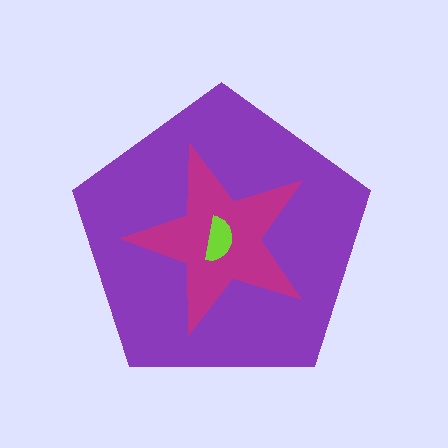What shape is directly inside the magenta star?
The lime semicircle.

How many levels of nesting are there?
3.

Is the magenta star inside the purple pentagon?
Yes.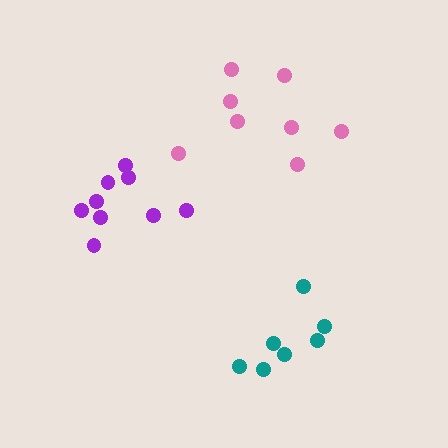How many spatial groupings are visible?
There are 3 spatial groupings.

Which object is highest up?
The pink cluster is topmost.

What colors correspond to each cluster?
The clusters are colored: teal, pink, purple.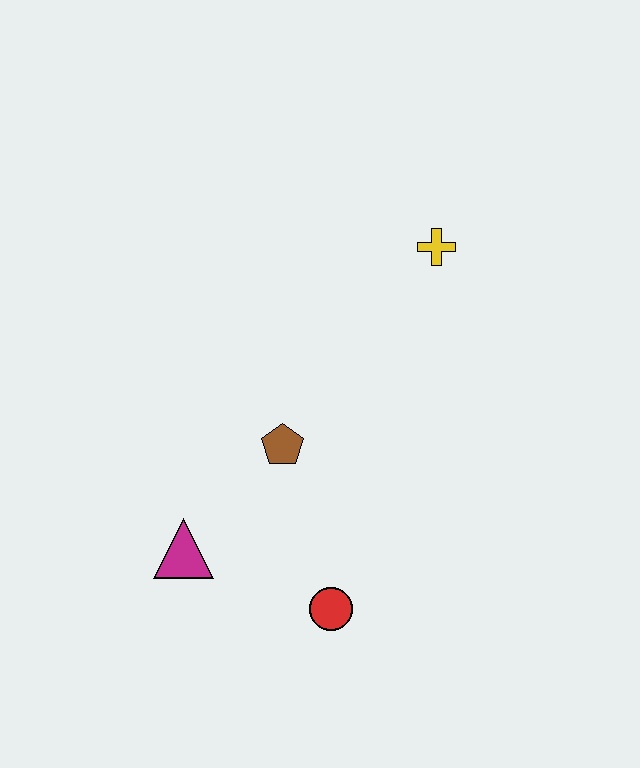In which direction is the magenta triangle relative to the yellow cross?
The magenta triangle is below the yellow cross.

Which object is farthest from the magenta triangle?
The yellow cross is farthest from the magenta triangle.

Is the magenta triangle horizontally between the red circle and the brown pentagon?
No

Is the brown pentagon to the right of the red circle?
No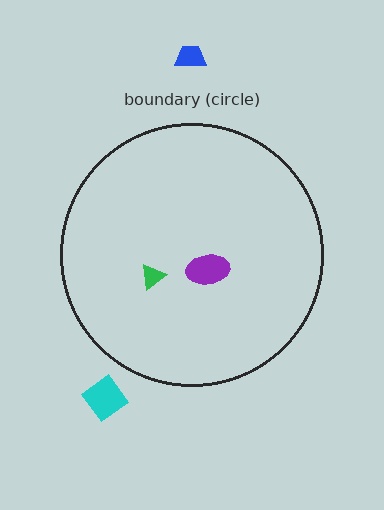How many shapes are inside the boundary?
2 inside, 2 outside.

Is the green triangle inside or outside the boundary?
Inside.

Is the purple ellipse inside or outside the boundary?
Inside.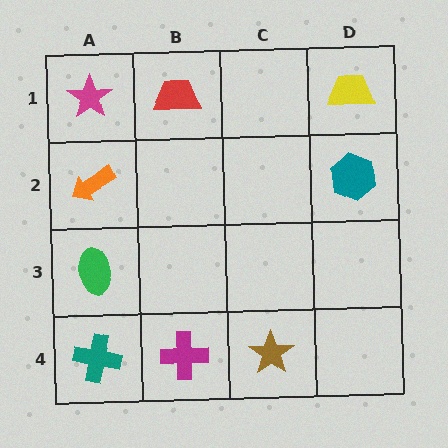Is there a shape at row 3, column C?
No, that cell is empty.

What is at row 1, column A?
A magenta star.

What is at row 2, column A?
An orange arrow.